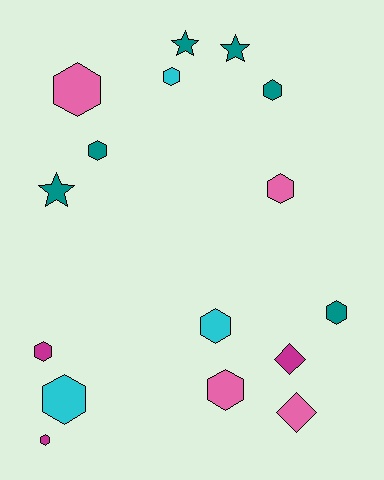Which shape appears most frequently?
Hexagon, with 11 objects.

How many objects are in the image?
There are 16 objects.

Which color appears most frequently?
Teal, with 6 objects.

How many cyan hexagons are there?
There are 3 cyan hexagons.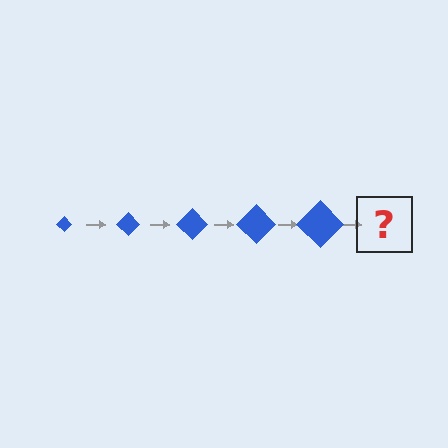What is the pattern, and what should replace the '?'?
The pattern is that the diamond gets progressively larger each step. The '?' should be a blue diamond, larger than the previous one.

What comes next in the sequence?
The next element should be a blue diamond, larger than the previous one.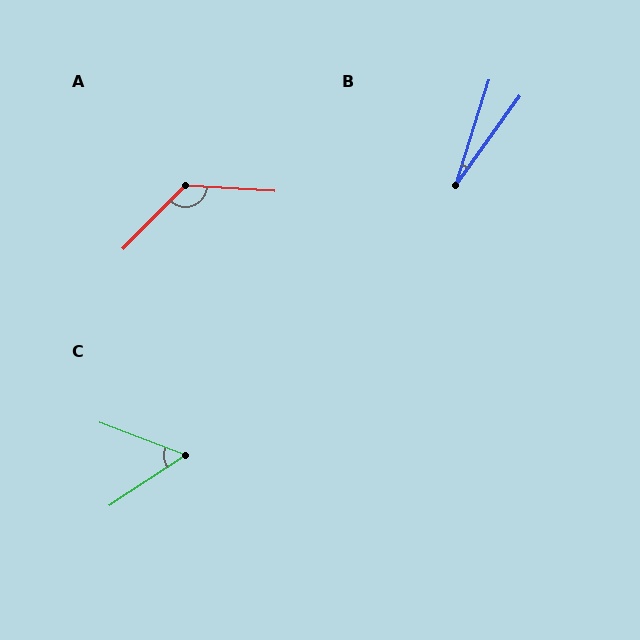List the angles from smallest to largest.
B (18°), C (54°), A (131°).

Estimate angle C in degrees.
Approximately 54 degrees.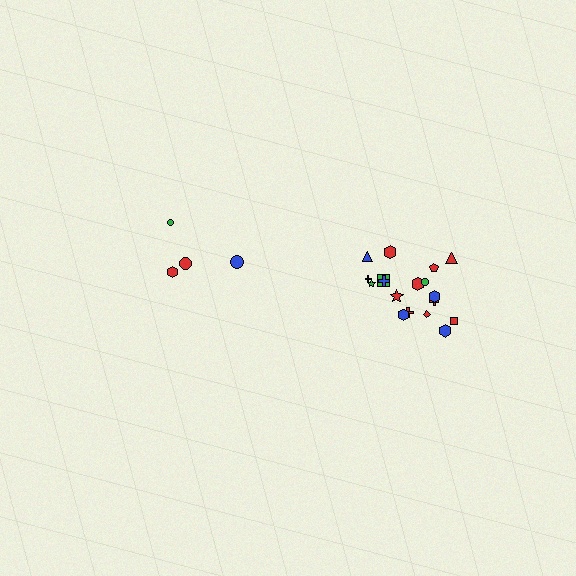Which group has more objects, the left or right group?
The right group.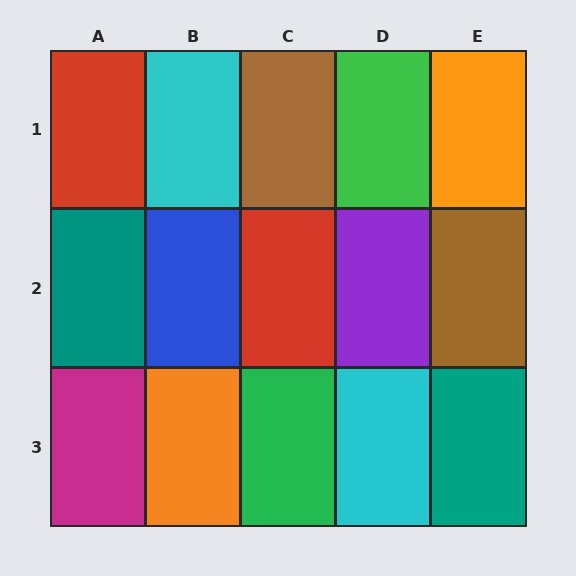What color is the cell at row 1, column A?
Red.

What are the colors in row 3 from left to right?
Magenta, orange, green, cyan, teal.